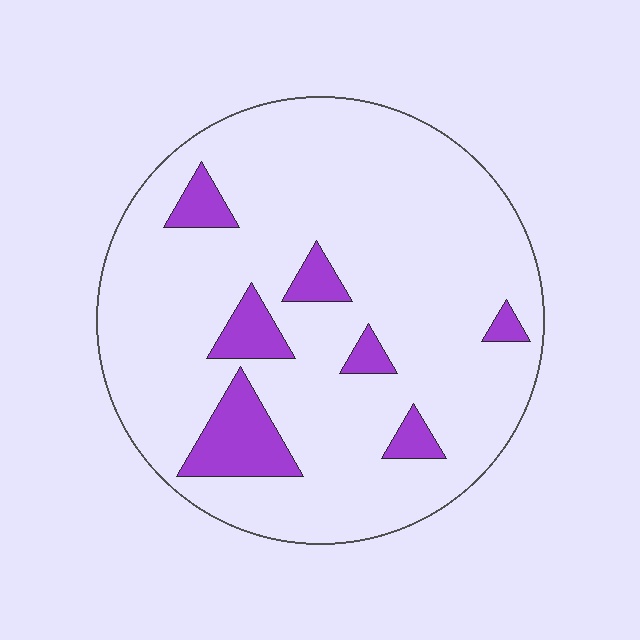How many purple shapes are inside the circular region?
7.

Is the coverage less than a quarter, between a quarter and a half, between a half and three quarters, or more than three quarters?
Less than a quarter.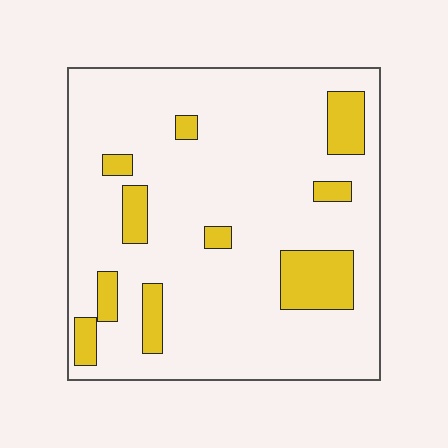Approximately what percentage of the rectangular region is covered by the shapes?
Approximately 15%.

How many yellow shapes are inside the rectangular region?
10.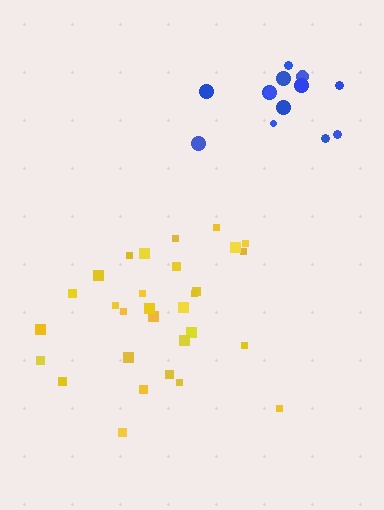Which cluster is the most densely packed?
Blue.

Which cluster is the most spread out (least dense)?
Yellow.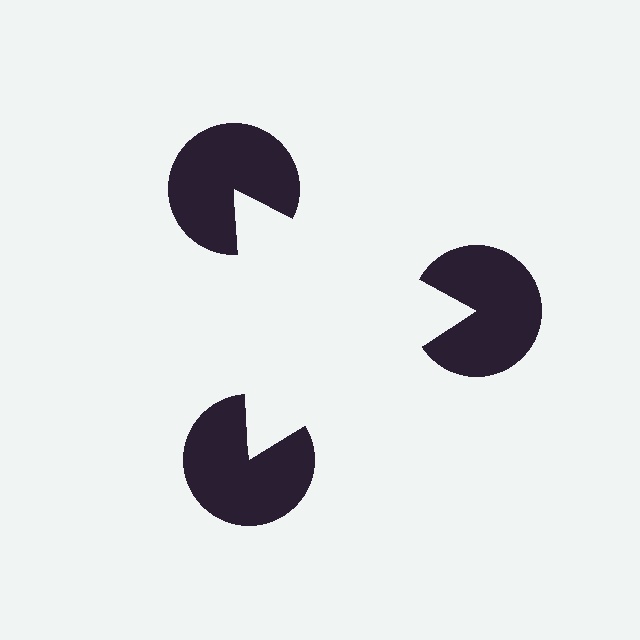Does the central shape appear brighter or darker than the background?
It typically appears slightly brighter than the background, even though no actual brightness change is drawn.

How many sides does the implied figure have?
3 sides.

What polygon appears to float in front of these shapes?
An illusory triangle — its edges are inferred from the aligned wedge cuts in the pac-man discs, not physically drawn.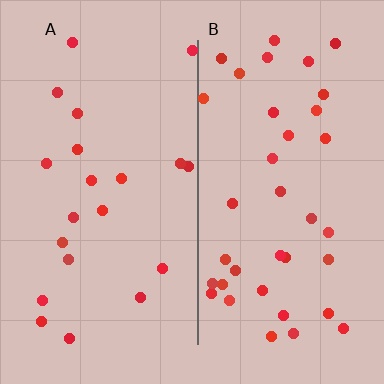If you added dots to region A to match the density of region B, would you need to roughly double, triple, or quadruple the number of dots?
Approximately double.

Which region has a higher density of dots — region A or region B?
B (the right).